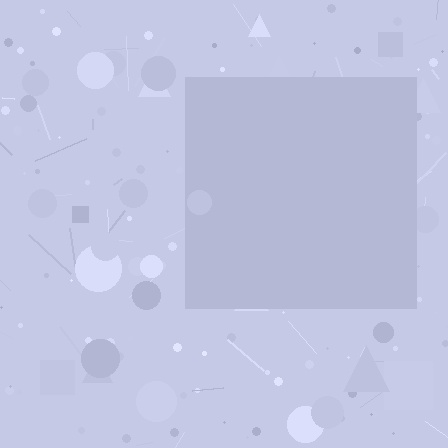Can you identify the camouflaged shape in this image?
The camouflaged shape is a square.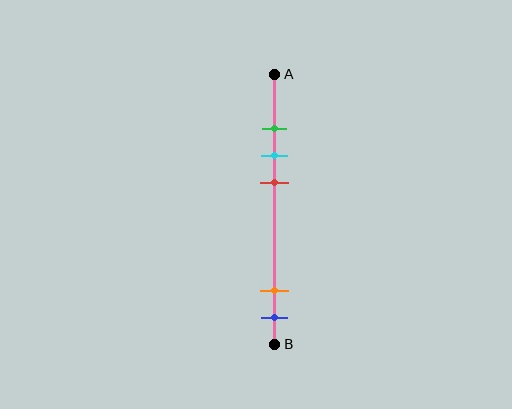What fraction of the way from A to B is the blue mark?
The blue mark is approximately 90% (0.9) of the way from A to B.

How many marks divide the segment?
There are 5 marks dividing the segment.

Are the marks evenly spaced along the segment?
No, the marks are not evenly spaced.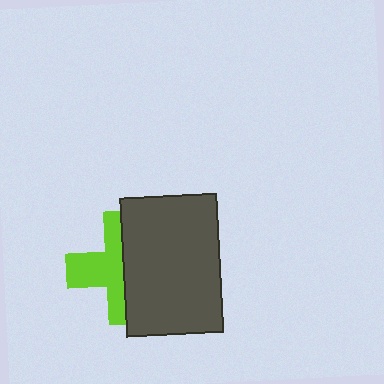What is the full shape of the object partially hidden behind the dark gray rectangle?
The partially hidden object is a lime cross.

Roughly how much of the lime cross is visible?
About half of it is visible (roughly 50%).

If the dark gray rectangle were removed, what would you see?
You would see the complete lime cross.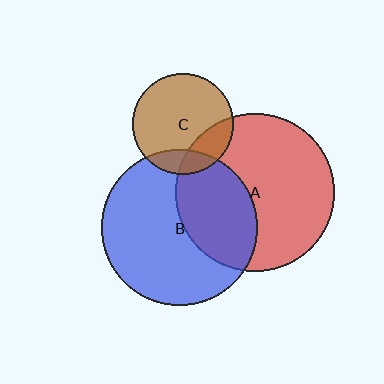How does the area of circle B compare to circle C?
Approximately 2.3 times.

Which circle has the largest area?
Circle A (red).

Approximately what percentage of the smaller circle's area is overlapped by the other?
Approximately 20%.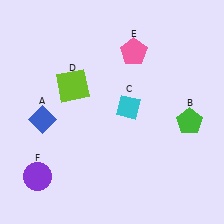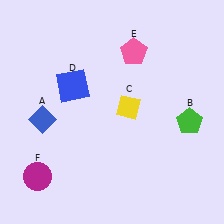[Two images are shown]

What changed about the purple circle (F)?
In Image 1, F is purple. In Image 2, it changed to magenta.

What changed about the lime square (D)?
In Image 1, D is lime. In Image 2, it changed to blue.